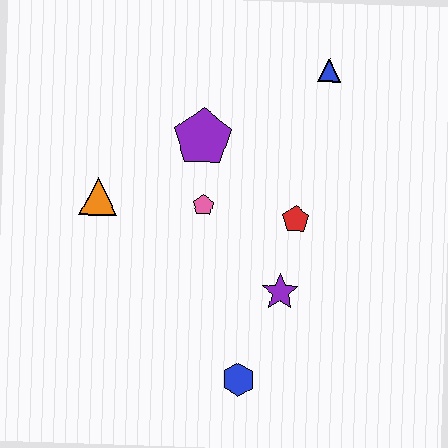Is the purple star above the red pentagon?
No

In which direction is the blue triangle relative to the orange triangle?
The blue triangle is to the right of the orange triangle.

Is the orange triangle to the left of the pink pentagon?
Yes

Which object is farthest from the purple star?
The blue triangle is farthest from the purple star.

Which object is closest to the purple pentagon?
The pink pentagon is closest to the purple pentagon.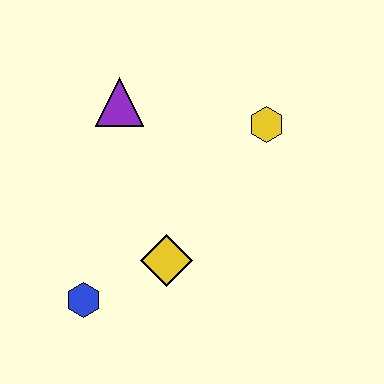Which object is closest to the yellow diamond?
The blue hexagon is closest to the yellow diamond.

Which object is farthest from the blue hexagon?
The yellow hexagon is farthest from the blue hexagon.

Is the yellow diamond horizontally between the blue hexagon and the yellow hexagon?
Yes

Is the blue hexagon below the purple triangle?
Yes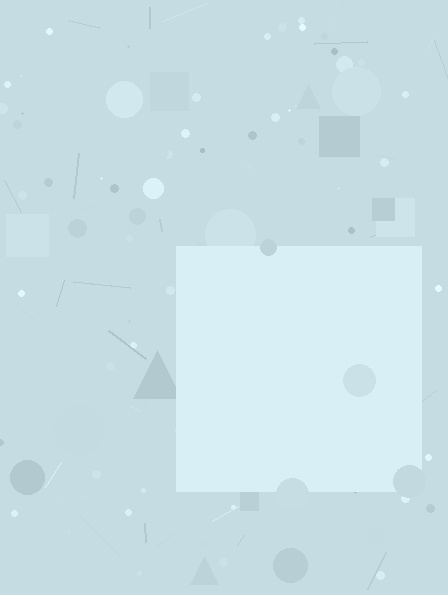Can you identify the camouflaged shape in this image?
The camouflaged shape is a square.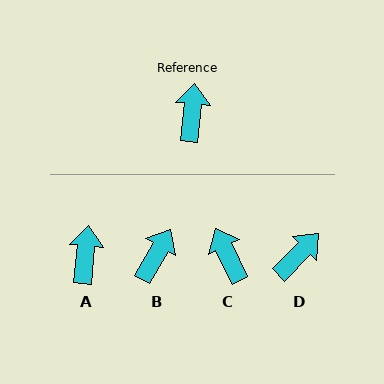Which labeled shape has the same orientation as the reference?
A.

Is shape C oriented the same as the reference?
No, it is off by about 31 degrees.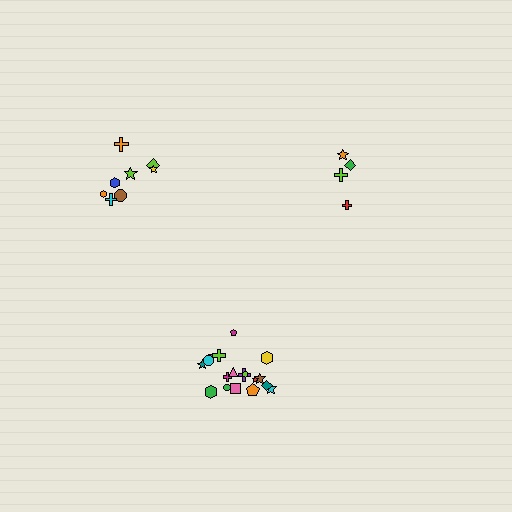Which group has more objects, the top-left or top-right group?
The top-left group.